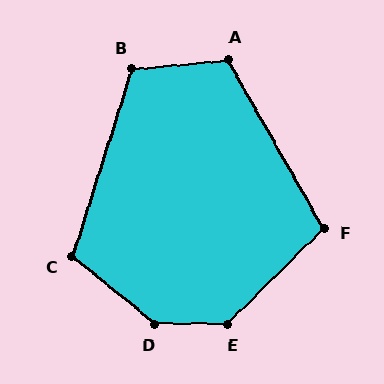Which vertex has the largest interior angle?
D, at approximately 142 degrees.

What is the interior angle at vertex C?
Approximately 111 degrees (obtuse).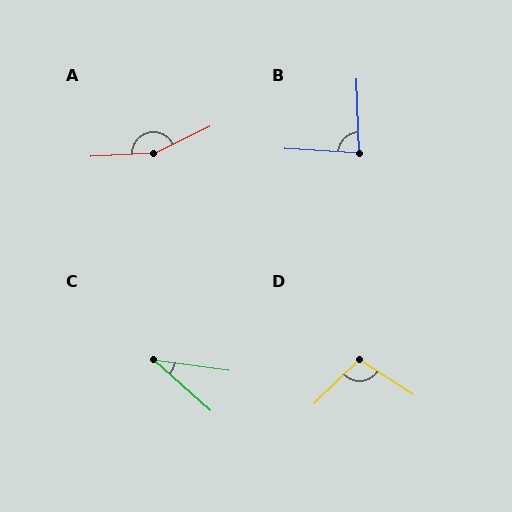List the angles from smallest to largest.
C (34°), B (85°), D (103°), A (158°).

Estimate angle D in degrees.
Approximately 103 degrees.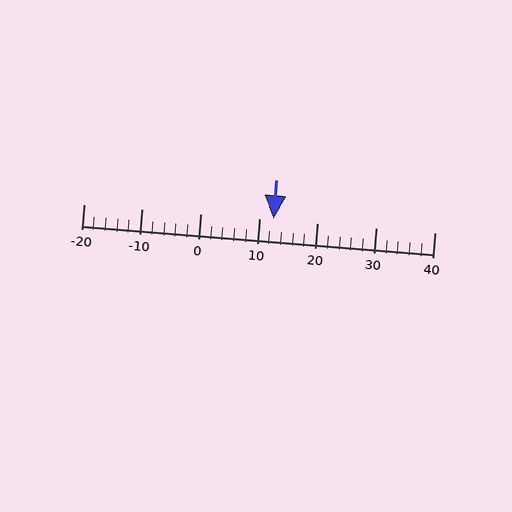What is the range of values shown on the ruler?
The ruler shows values from -20 to 40.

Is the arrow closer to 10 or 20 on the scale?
The arrow is closer to 10.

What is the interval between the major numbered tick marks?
The major tick marks are spaced 10 units apart.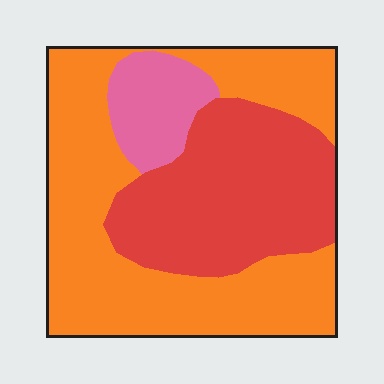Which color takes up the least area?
Pink, at roughly 10%.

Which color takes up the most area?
Orange, at roughly 55%.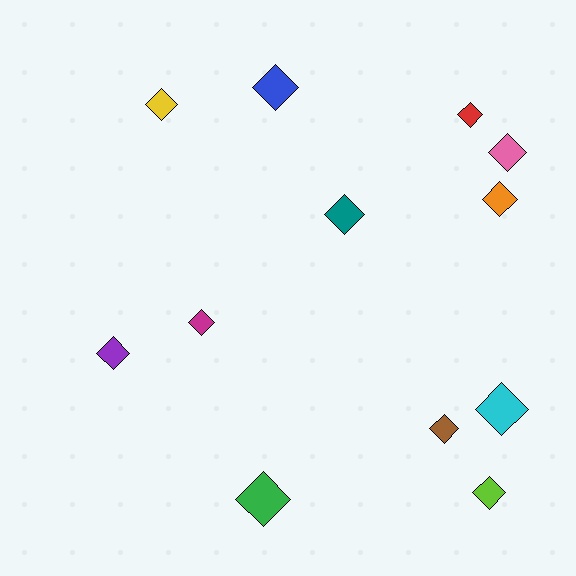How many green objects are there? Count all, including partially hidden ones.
There is 1 green object.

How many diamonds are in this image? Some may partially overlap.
There are 12 diamonds.